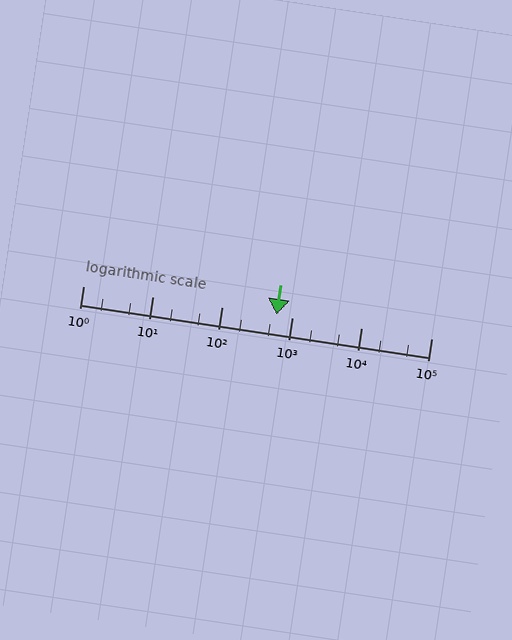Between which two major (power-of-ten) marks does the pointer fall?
The pointer is between 100 and 1000.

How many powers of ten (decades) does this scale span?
The scale spans 5 decades, from 1 to 100000.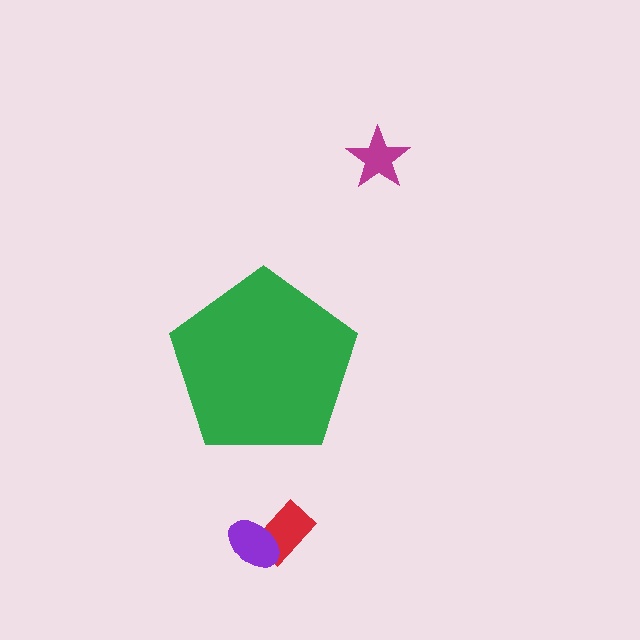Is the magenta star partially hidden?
No, the magenta star is fully visible.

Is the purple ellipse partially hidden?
No, the purple ellipse is fully visible.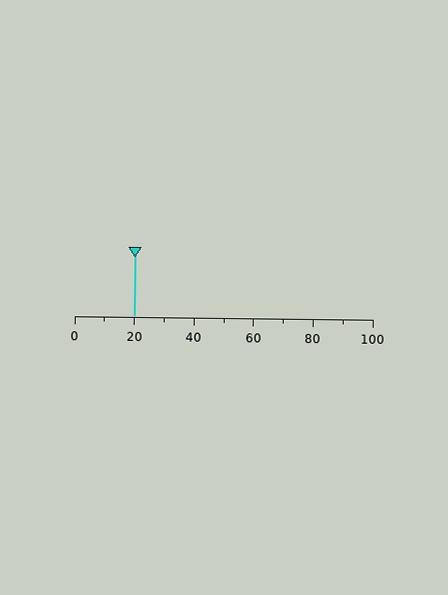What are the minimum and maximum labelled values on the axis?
The axis runs from 0 to 100.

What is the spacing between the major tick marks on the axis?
The major ticks are spaced 20 apart.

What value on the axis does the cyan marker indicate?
The marker indicates approximately 20.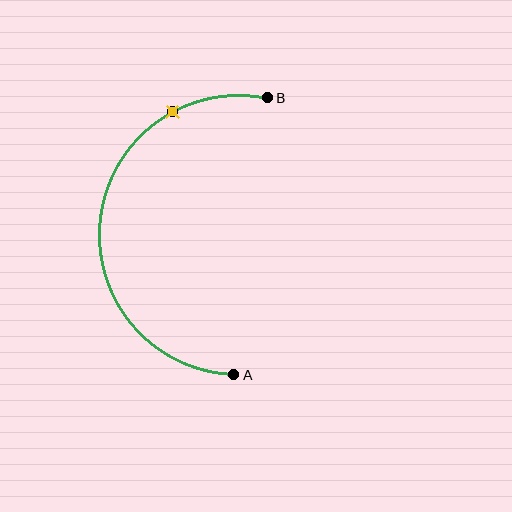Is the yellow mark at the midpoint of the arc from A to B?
No. The yellow mark lies on the arc but is closer to endpoint B. The arc midpoint would be at the point on the curve equidistant along the arc from both A and B.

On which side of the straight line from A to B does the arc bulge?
The arc bulges to the left of the straight line connecting A and B.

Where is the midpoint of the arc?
The arc midpoint is the point on the curve farthest from the straight line joining A and B. It sits to the left of that line.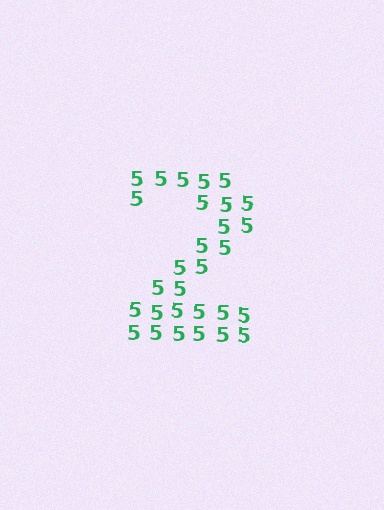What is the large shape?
The large shape is the digit 2.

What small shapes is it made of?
It is made of small digit 5's.